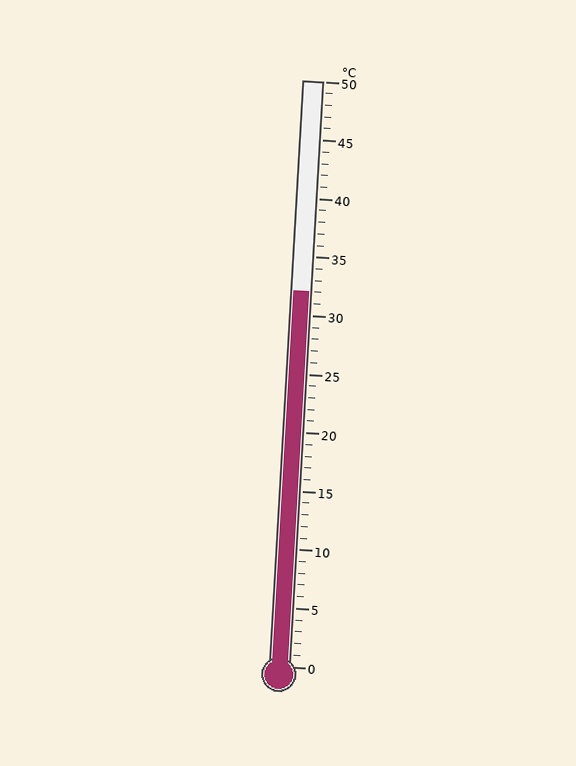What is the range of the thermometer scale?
The thermometer scale ranges from 0°C to 50°C.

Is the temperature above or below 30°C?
The temperature is above 30°C.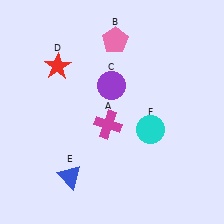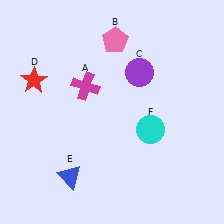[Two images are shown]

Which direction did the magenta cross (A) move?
The magenta cross (A) moved up.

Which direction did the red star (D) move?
The red star (D) moved left.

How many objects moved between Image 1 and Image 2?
3 objects moved between the two images.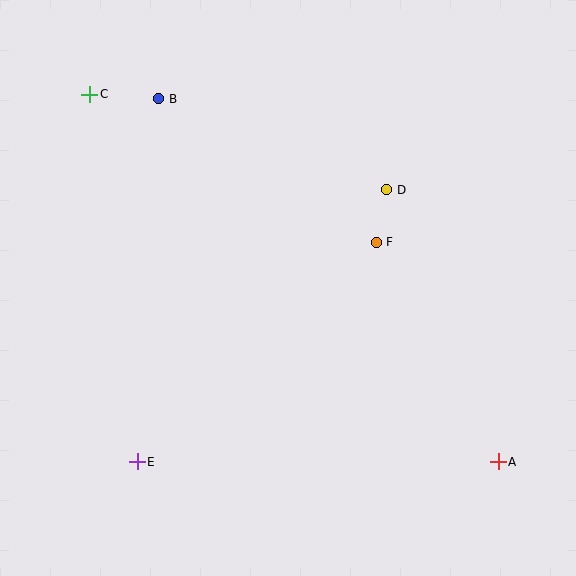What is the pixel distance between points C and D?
The distance between C and D is 312 pixels.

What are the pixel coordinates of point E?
Point E is at (137, 462).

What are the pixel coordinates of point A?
Point A is at (498, 462).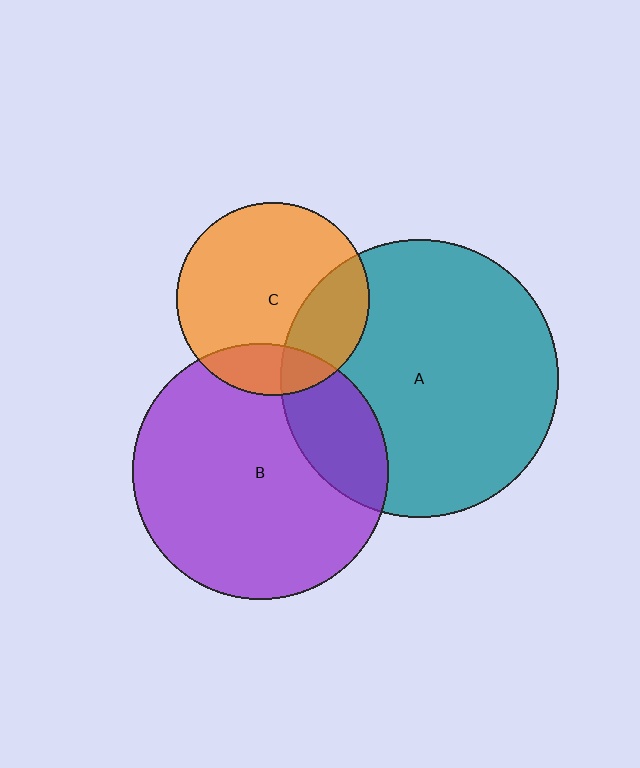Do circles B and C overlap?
Yes.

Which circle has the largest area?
Circle A (teal).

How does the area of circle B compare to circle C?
Approximately 1.8 times.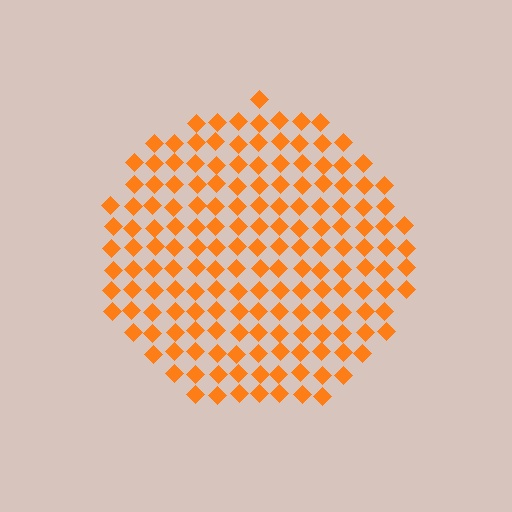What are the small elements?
The small elements are diamonds.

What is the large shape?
The large shape is a circle.